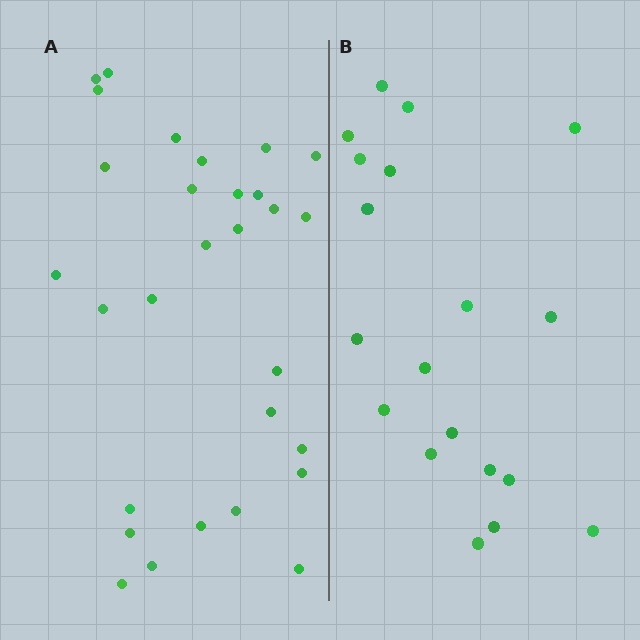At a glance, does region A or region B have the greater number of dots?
Region A (the left region) has more dots.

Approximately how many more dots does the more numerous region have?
Region A has roughly 10 or so more dots than region B.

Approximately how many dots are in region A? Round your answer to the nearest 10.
About 30 dots. (The exact count is 29, which rounds to 30.)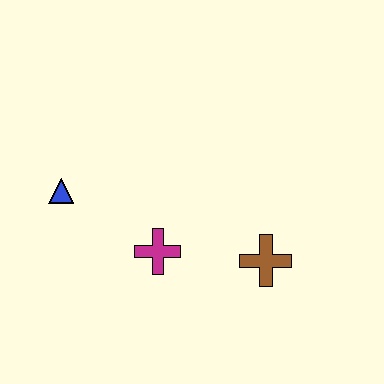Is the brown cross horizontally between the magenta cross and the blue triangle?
No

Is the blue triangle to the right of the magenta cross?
No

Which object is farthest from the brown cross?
The blue triangle is farthest from the brown cross.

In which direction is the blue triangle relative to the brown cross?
The blue triangle is to the left of the brown cross.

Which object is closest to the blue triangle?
The magenta cross is closest to the blue triangle.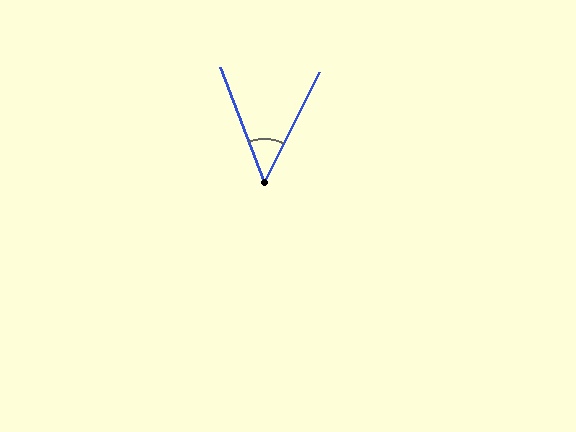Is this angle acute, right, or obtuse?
It is acute.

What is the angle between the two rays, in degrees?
Approximately 47 degrees.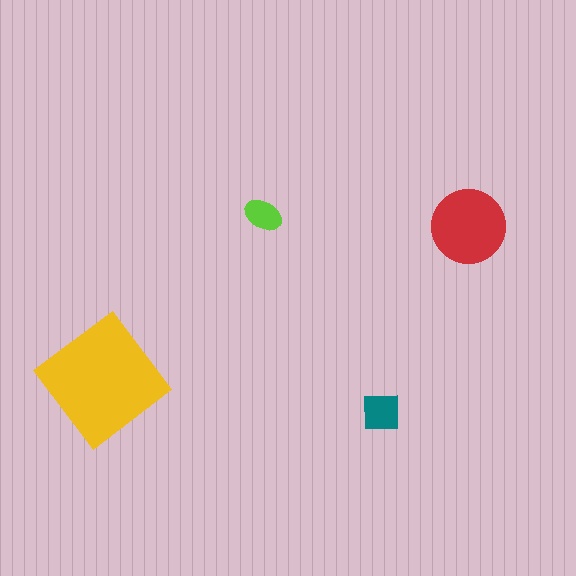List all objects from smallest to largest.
The lime ellipse, the teal square, the red circle, the yellow diamond.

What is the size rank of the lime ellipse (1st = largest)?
4th.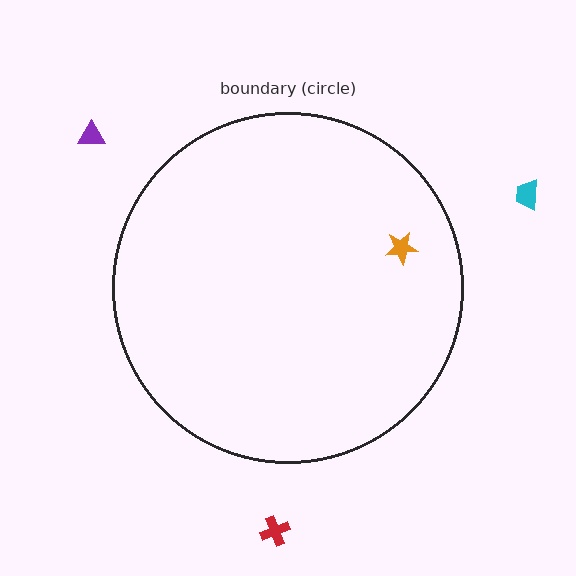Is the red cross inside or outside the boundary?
Outside.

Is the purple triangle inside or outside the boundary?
Outside.